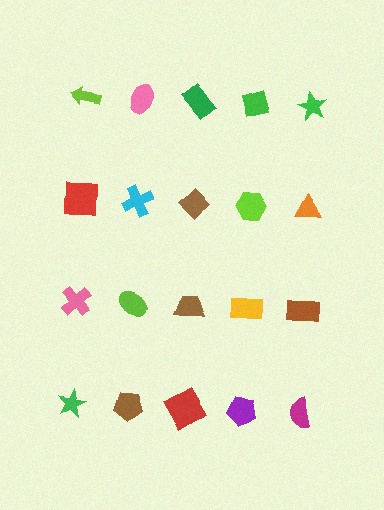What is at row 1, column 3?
A green rectangle.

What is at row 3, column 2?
A lime ellipse.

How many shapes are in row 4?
5 shapes.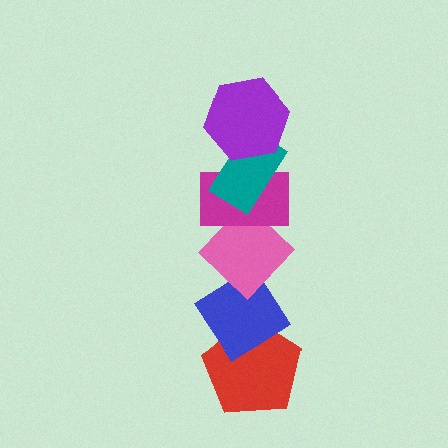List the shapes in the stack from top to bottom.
From top to bottom: the purple hexagon, the teal rectangle, the magenta rectangle, the pink diamond, the blue diamond, the red pentagon.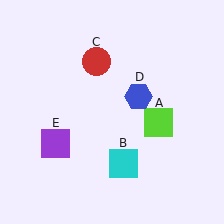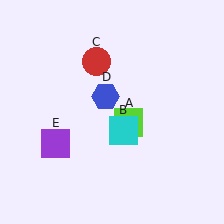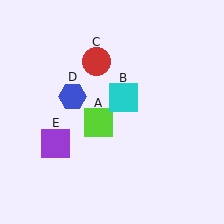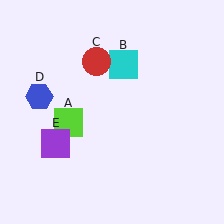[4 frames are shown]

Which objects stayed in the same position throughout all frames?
Red circle (object C) and purple square (object E) remained stationary.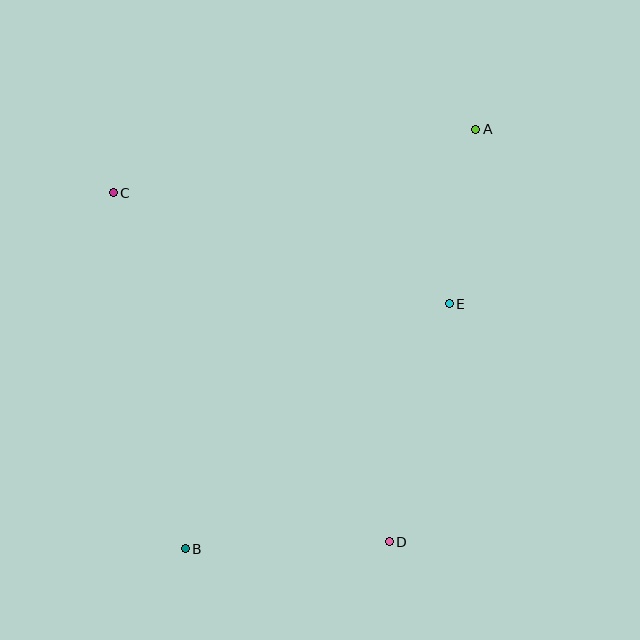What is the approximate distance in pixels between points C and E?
The distance between C and E is approximately 353 pixels.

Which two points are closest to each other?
Points A and E are closest to each other.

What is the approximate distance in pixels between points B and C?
The distance between B and C is approximately 363 pixels.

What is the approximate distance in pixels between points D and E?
The distance between D and E is approximately 245 pixels.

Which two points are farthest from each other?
Points A and B are farthest from each other.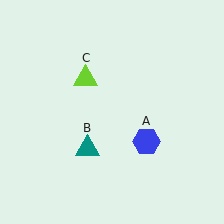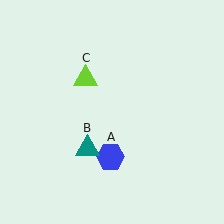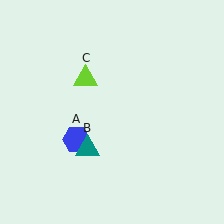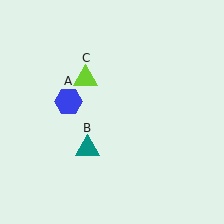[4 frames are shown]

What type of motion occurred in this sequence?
The blue hexagon (object A) rotated clockwise around the center of the scene.